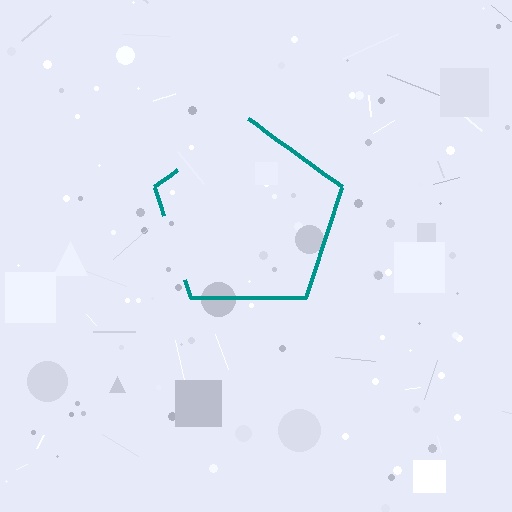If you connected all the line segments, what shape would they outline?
They would outline a pentagon.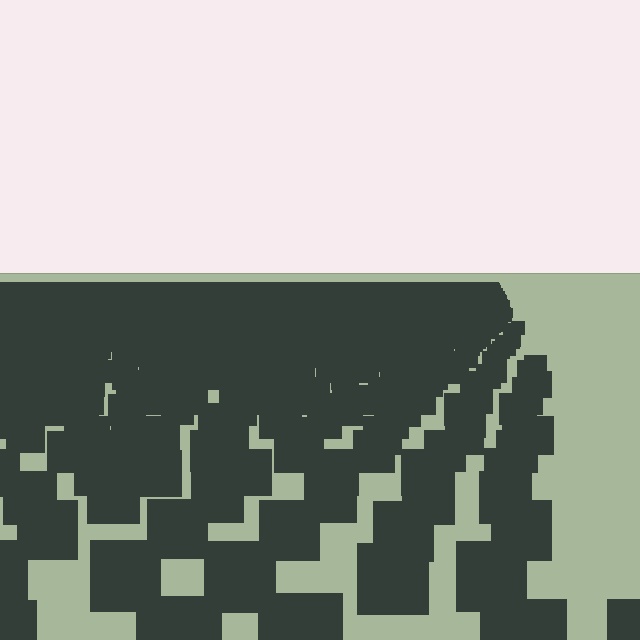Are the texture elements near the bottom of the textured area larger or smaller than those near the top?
Larger. Near the bottom, elements are closer to the viewer and appear at a bigger on-screen size.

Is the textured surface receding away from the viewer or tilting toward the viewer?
The surface is receding away from the viewer. Texture elements get smaller and denser toward the top.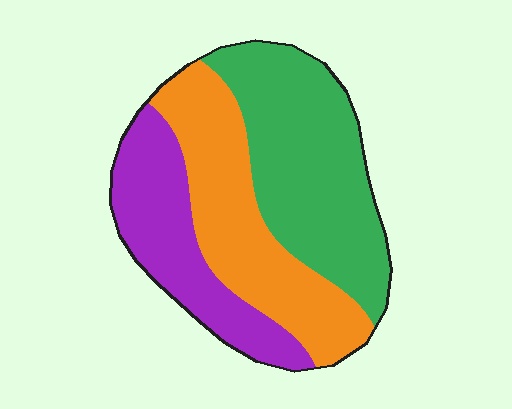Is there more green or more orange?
Green.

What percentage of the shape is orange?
Orange covers around 35% of the shape.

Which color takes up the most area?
Green, at roughly 40%.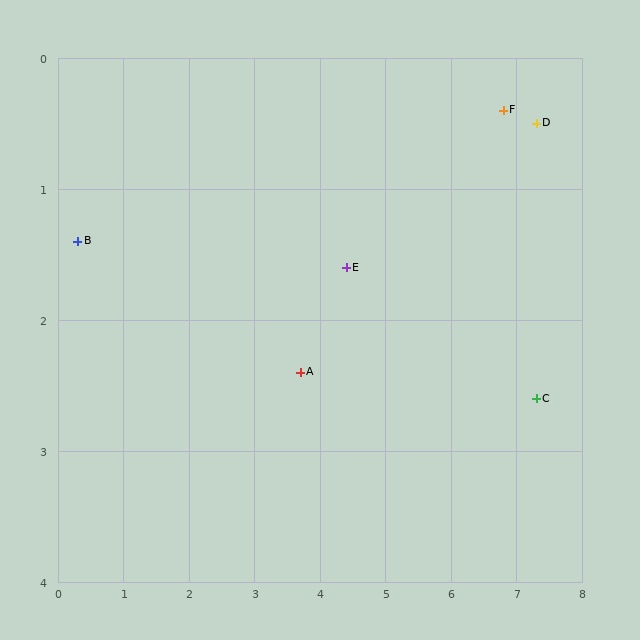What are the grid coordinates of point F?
Point F is at approximately (6.8, 0.4).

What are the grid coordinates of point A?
Point A is at approximately (3.7, 2.4).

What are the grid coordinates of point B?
Point B is at approximately (0.3, 1.4).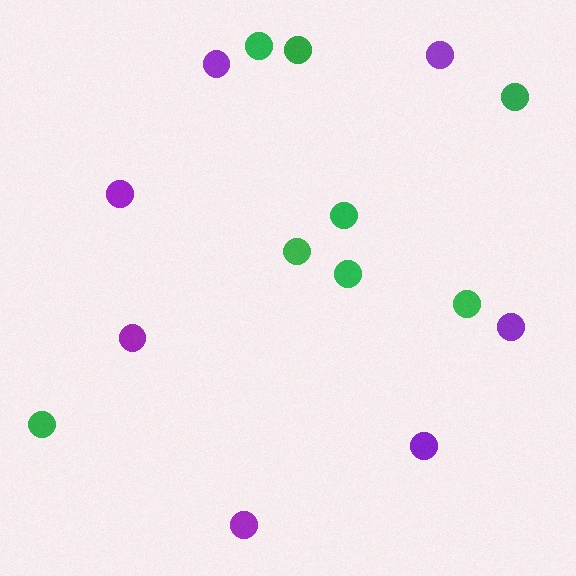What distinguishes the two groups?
There are 2 groups: one group of purple circles (7) and one group of green circles (8).